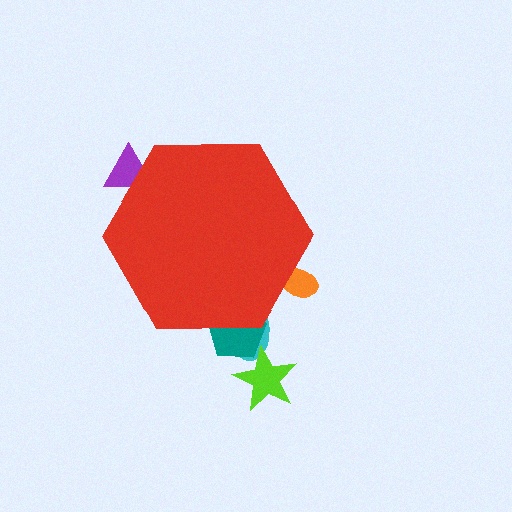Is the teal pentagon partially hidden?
Yes, the teal pentagon is partially hidden behind the red hexagon.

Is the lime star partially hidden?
No, the lime star is fully visible.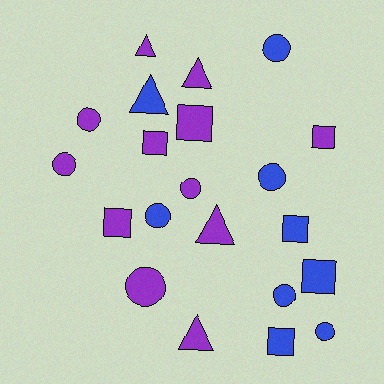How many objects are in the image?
There are 21 objects.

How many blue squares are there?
There are 3 blue squares.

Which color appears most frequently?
Purple, with 12 objects.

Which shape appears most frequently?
Circle, with 9 objects.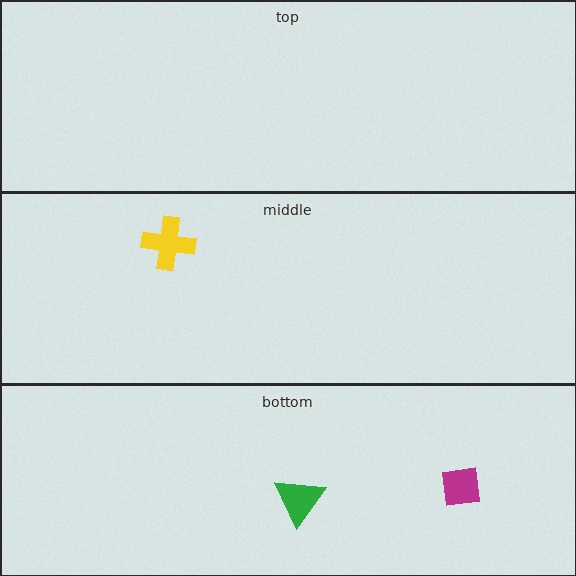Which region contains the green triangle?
The bottom region.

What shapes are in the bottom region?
The green triangle, the magenta square.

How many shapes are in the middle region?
1.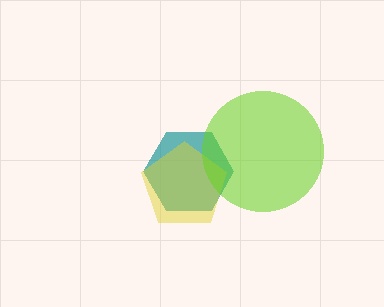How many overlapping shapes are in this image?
There are 3 overlapping shapes in the image.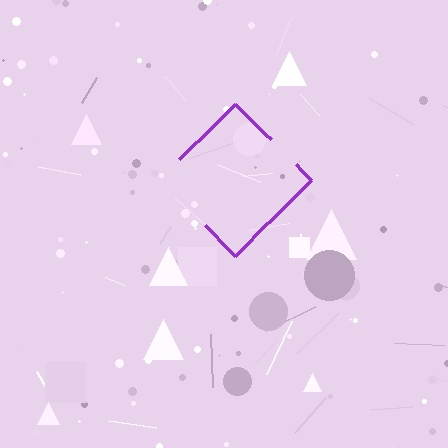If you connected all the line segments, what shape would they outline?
They would outline a diamond.